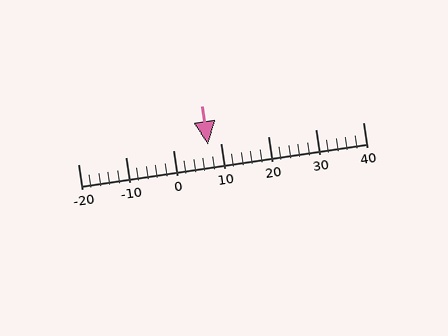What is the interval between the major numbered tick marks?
The major tick marks are spaced 10 units apart.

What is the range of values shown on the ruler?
The ruler shows values from -20 to 40.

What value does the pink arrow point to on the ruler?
The pink arrow points to approximately 7.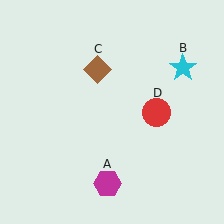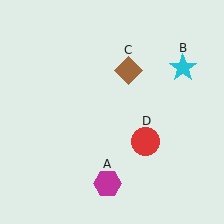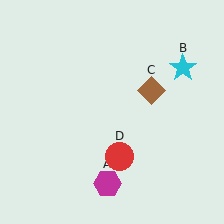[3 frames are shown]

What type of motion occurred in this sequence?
The brown diamond (object C), red circle (object D) rotated clockwise around the center of the scene.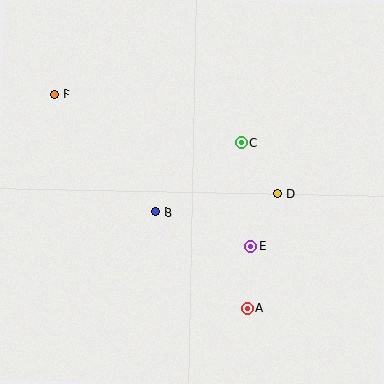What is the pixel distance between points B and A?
The distance between B and A is 133 pixels.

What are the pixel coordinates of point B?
Point B is at (155, 212).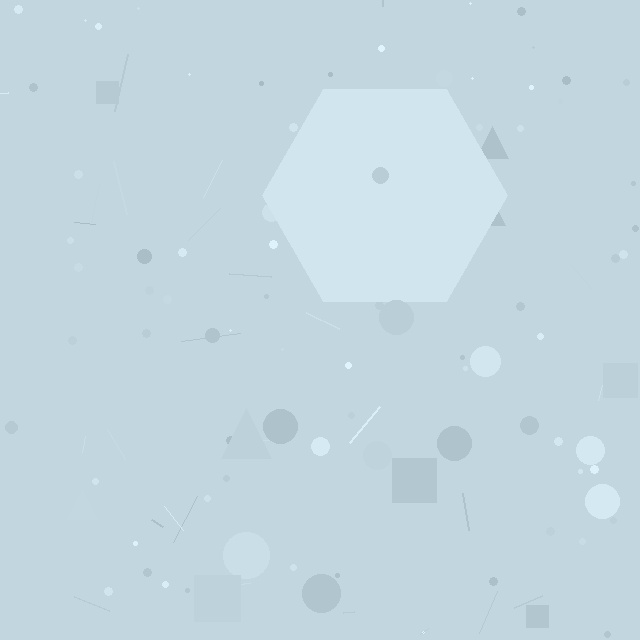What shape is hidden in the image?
A hexagon is hidden in the image.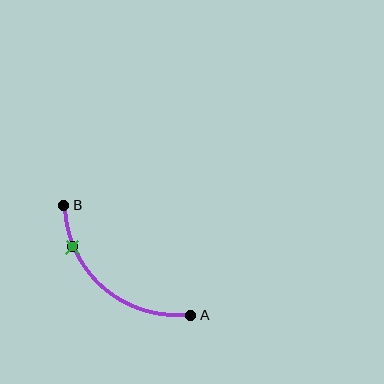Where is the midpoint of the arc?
The arc midpoint is the point on the curve farthest from the straight line joining A and B. It sits below and to the left of that line.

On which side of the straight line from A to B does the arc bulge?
The arc bulges below and to the left of the straight line connecting A and B.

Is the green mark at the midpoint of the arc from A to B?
No. The green mark lies on the arc but is closer to endpoint B. The arc midpoint would be at the point on the curve equidistant along the arc from both A and B.